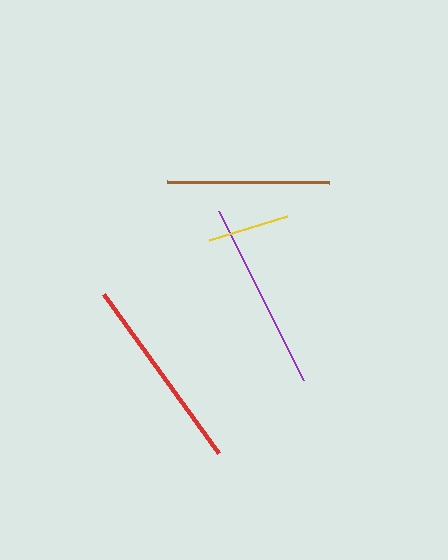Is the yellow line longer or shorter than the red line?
The red line is longer than the yellow line.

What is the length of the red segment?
The red segment is approximately 196 pixels long.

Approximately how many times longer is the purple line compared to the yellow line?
The purple line is approximately 2.3 times the length of the yellow line.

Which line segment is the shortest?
The yellow line is the shortest at approximately 81 pixels.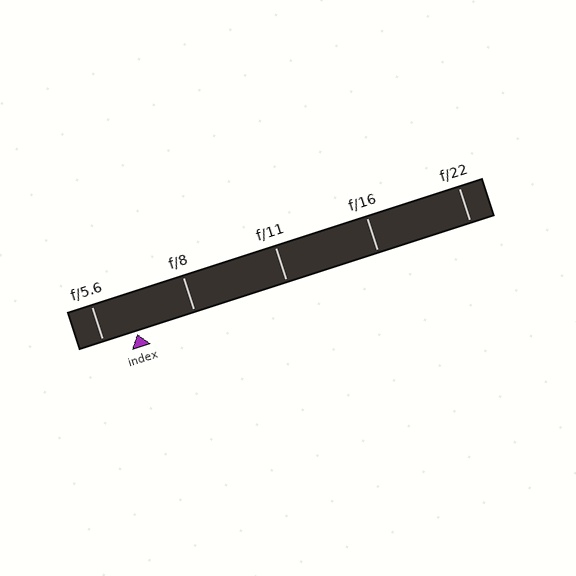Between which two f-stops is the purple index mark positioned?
The index mark is between f/5.6 and f/8.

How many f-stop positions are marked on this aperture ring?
There are 5 f-stop positions marked.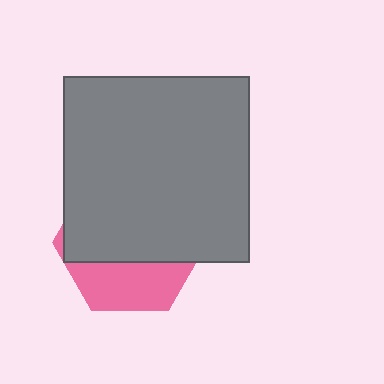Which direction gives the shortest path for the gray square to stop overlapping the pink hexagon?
Moving up gives the shortest separation.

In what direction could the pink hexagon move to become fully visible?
The pink hexagon could move down. That would shift it out from behind the gray square entirely.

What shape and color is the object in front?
The object in front is a gray square.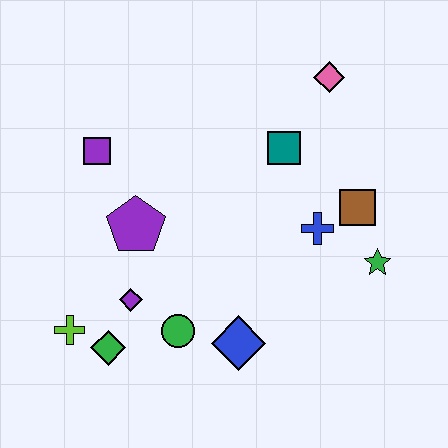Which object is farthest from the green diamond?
The pink diamond is farthest from the green diamond.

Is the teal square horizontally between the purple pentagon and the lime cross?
No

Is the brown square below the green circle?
No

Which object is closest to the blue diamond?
The green circle is closest to the blue diamond.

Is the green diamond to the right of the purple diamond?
No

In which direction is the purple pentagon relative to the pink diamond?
The purple pentagon is to the left of the pink diamond.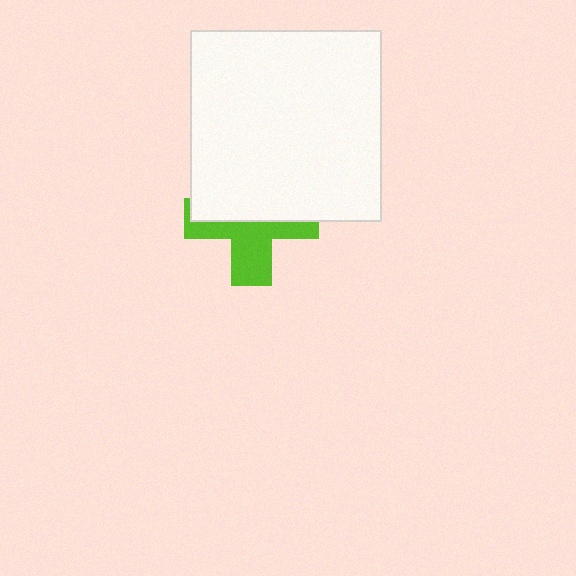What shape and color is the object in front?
The object in front is a white square.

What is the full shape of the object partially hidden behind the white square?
The partially hidden object is a lime cross.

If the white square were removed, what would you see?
You would see the complete lime cross.